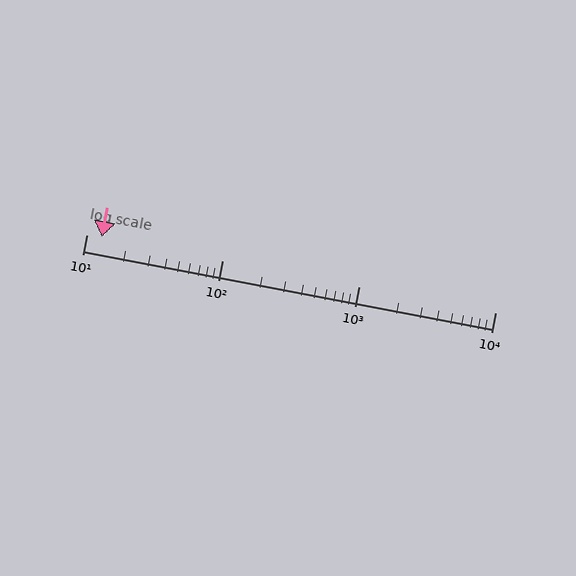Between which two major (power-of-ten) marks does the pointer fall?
The pointer is between 10 and 100.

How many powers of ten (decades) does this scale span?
The scale spans 3 decades, from 10 to 10000.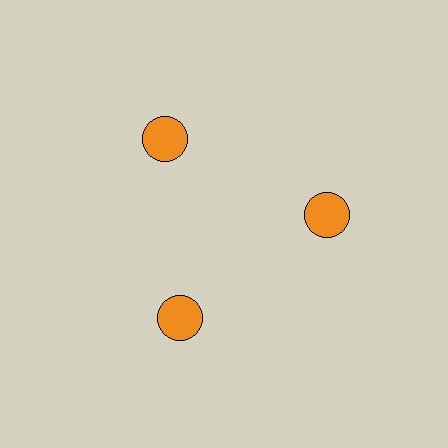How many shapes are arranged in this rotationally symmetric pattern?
There are 3 shapes, arranged in 3 groups of 1.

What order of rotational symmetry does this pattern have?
This pattern has 3-fold rotational symmetry.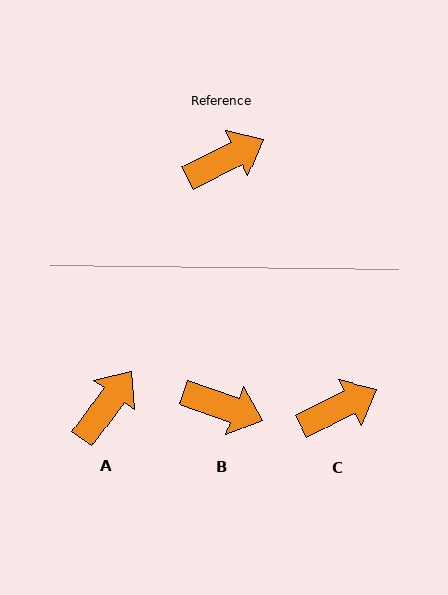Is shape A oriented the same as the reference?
No, it is off by about 27 degrees.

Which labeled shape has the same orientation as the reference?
C.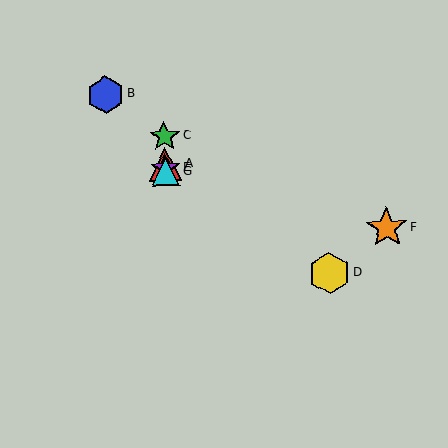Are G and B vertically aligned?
No, G is at x≈166 and B is at x≈105.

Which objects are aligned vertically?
Objects A, C, E, G are aligned vertically.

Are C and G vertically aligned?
Yes, both are at x≈164.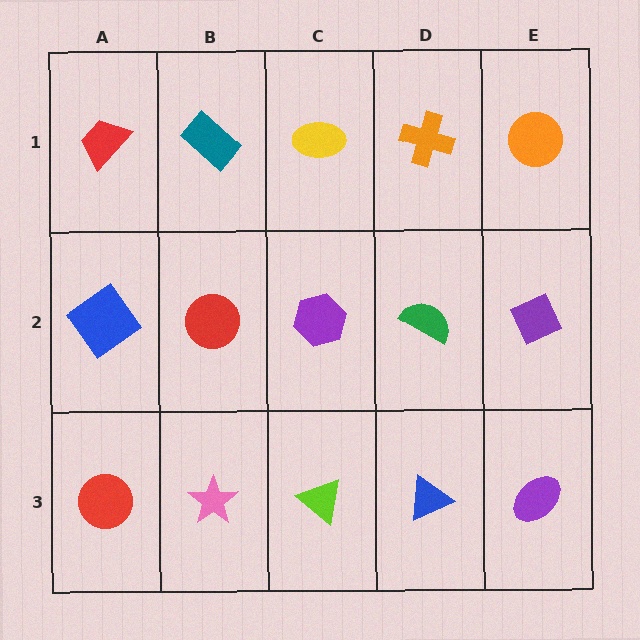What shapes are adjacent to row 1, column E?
A purple diamond (row 2, column E), an orange cross (row 1, column D).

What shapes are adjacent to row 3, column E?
A purple diamond (row 2, column E), a blue triangle (row 3, column D).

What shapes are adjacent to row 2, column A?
A red trapezoid (row 1, column A), a red circle (row 3, column A), a red circle (row 2, column B).